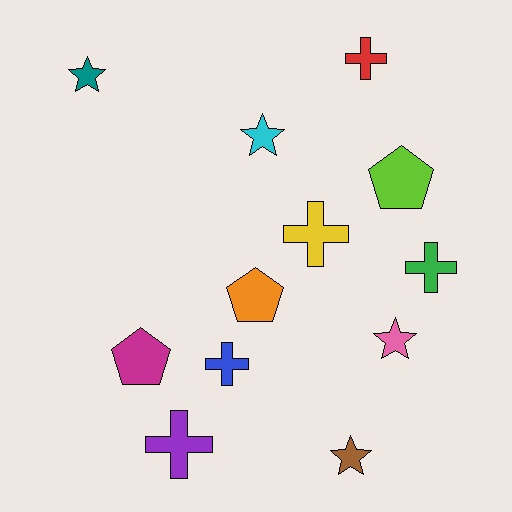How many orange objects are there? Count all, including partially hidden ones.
There is 1 orange object.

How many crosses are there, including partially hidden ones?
There are 5 crosses.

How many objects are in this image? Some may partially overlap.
There are 12 objects.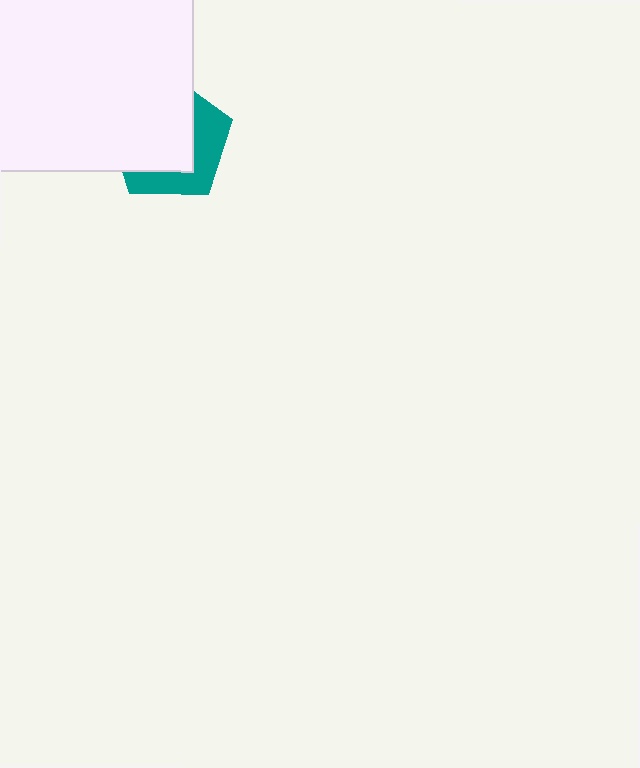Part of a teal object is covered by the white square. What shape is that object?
It is a pentagon.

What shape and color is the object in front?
The object in front is a white square.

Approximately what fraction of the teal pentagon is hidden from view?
Roughly 63% of the teal pentagon is hidden behind the white square.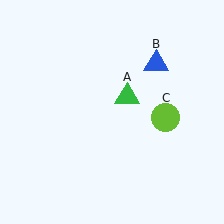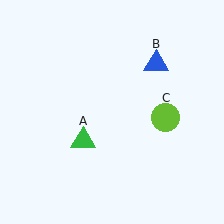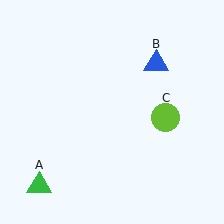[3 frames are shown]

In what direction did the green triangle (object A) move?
The green triangle (object A) moved down and to the left.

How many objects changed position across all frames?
1 object changed position: green triangle (object A).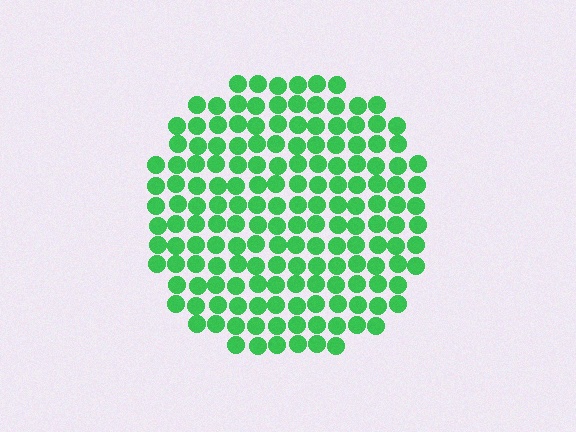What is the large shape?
The large shape is a circle.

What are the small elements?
The small elements are circles.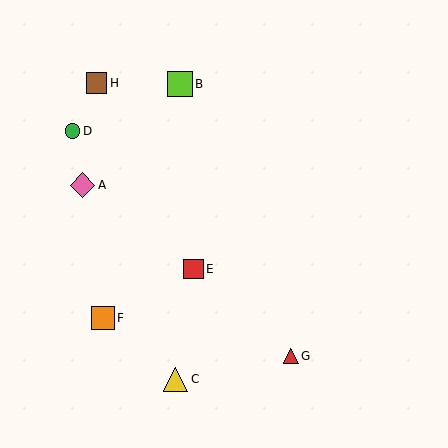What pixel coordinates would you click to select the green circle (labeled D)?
Click at (73, 131) to select the green circle D.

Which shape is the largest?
The lime square (labeled B) is the largest.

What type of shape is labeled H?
Shape H is a brown square.